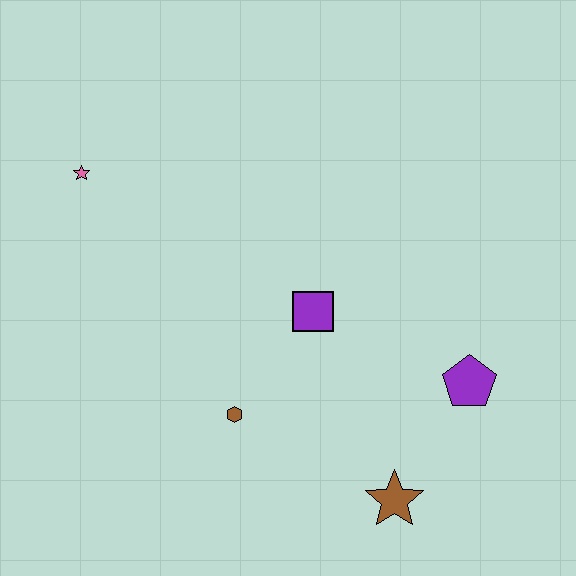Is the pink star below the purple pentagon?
No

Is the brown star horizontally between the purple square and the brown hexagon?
No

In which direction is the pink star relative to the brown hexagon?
The pink star is above the brown hexagon.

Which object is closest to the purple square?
The brown hexagon is closest to the purple square.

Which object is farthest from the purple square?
The pink star is farthest from the purple square.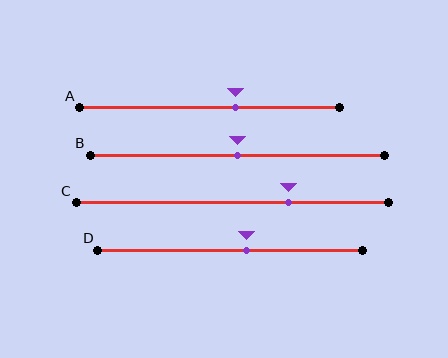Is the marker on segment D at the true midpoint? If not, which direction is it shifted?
No, the marker on segment D is shifted to the right by about 6% of the segment length.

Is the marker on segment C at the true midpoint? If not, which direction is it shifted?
No, the marker on segment C is shifted to the right by about 18% of the segment length.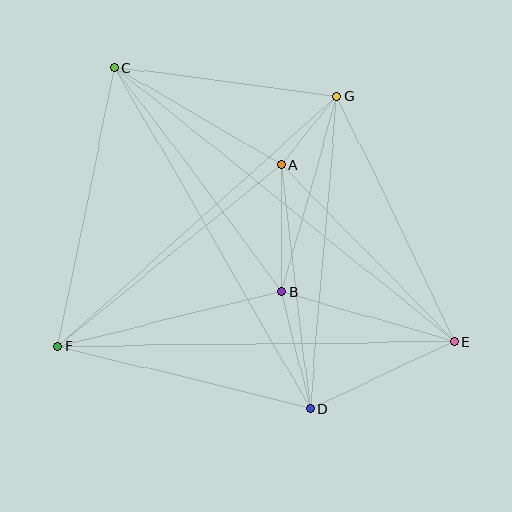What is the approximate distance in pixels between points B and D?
The distance between B and D is approximately 120 pixels.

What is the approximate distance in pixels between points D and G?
The distance between D and G is approximately 314 pixels.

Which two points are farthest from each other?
Points C and E are farthest from each other.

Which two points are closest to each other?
Points A and G are closest to each other.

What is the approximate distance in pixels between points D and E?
The distance between D and E is approximately 159 pixels.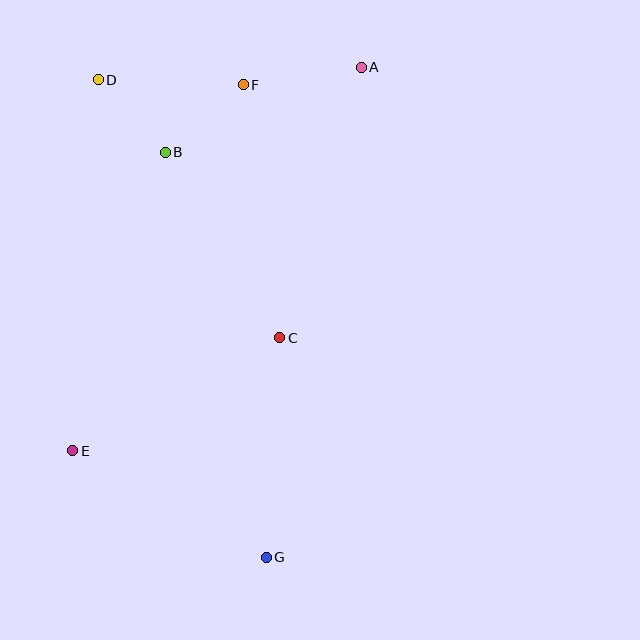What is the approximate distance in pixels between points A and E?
The distance between A and E is approximately 480 pixels.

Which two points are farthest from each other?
Points D and G are farthest from each other.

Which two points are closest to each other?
Points B and D are closest to each other.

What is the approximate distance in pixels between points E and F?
The distance between E and F is approximately 404 pixels.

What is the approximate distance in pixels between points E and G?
The distance between E and G is approximately 221 pixels.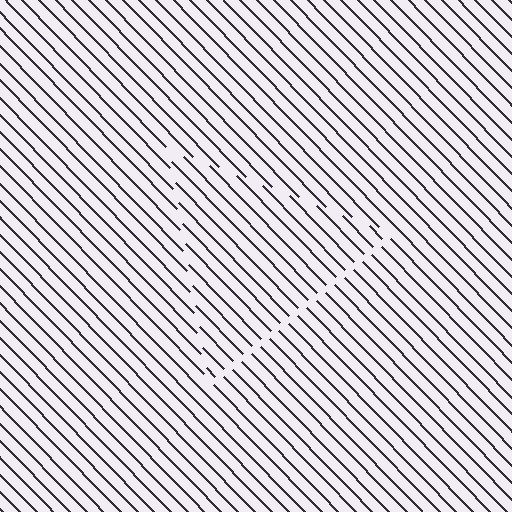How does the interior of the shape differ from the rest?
The interior of the shape contains the same grating, shifted by half a period — the contour is defined by the phase discontinuity where line-ends from the inner and outer gratings abut.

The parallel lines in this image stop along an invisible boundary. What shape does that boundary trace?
An illusory triangle. The interior of the shape contains the same grating, shifted by half a period — the contour is defined by the phase discontinuity where line-ends from the inner and outer gratings abut.